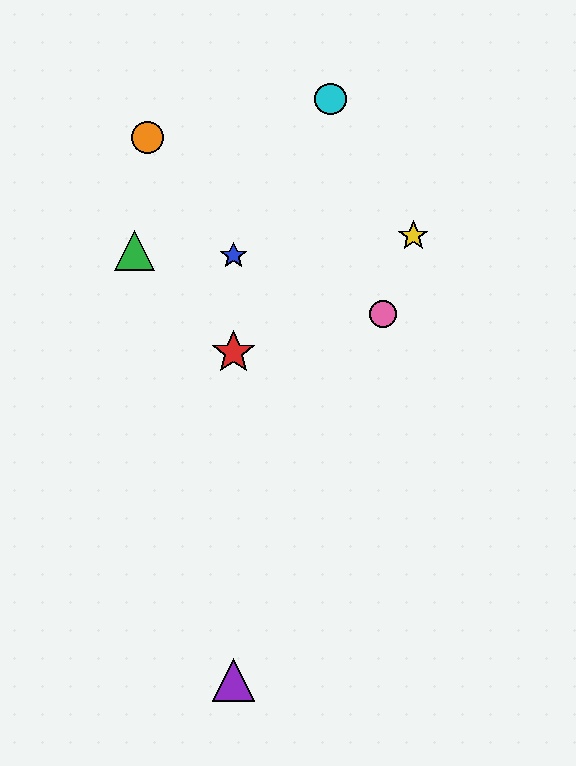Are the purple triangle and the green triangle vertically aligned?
No, the purple triangle is at x≈233 and the green triangle is at x≈134.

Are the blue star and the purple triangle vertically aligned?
Yes, both are at x≈233.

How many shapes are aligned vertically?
3 shapes (the red star, the blue star, the purple triangle) are aligned vertically.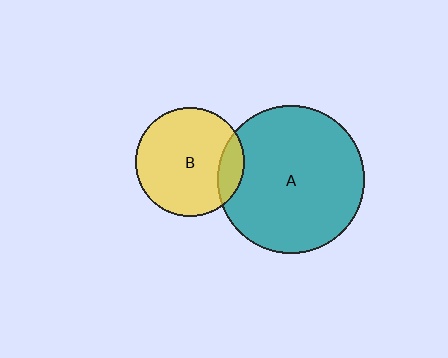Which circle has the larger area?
Circle A (teal).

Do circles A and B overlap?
Yes.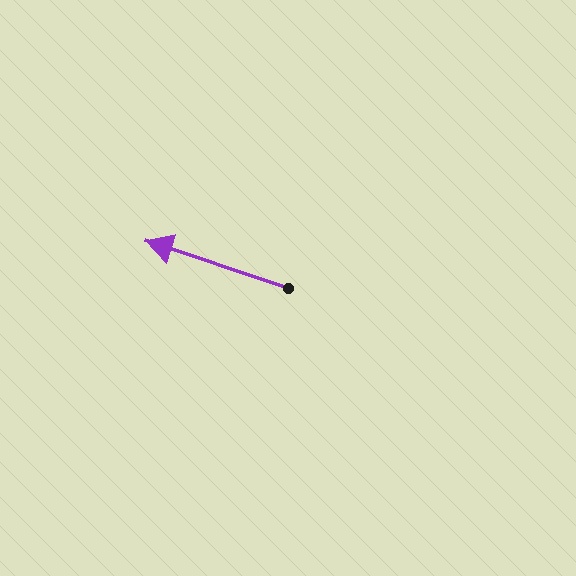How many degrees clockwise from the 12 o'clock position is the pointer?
Approximately 289 degrees.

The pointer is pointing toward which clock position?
Roughly 10 o'clock.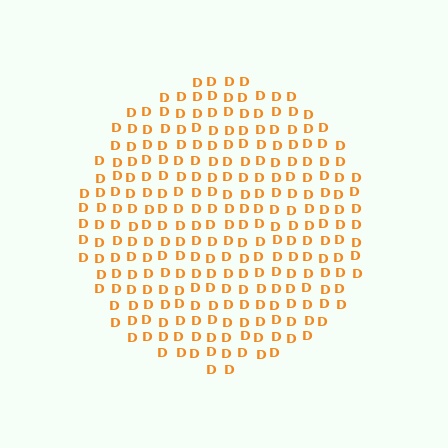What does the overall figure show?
The overall figure shows a circle.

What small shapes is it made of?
It is made of small letter D's.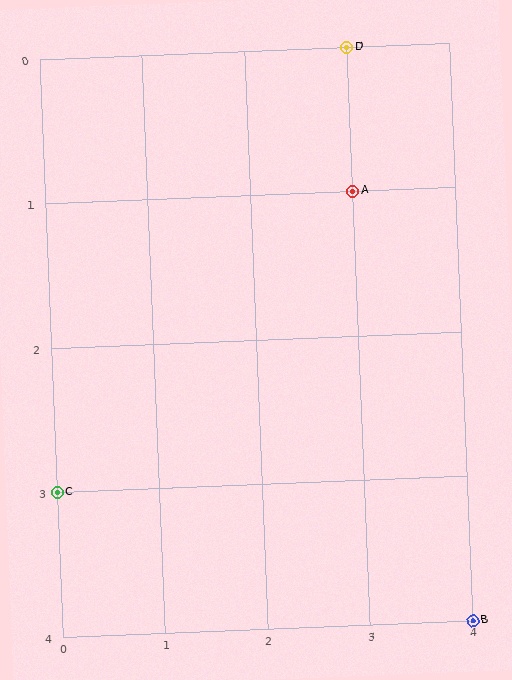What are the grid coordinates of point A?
Point A is at grid coordinates (3, 1).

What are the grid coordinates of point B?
Point B is at grid coordinates (4, 4).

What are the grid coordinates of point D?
Point D is at grid coordinates (3, 0).